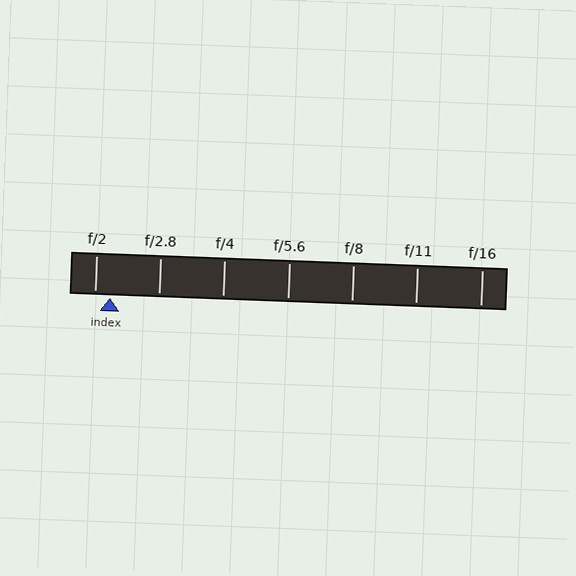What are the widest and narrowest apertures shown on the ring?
The widest aperture shown is f/2 and the narrowest is f/16.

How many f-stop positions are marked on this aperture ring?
There are 7 f-stop positions marked.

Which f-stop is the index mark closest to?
The index mark is closest to f/2.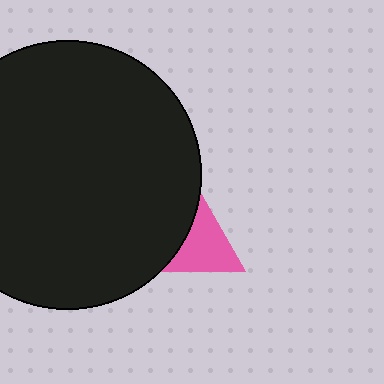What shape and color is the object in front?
The object in front is a black circle.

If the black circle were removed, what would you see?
You would see the complete pink triangle.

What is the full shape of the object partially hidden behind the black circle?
The partially hidden object is a pink triangle.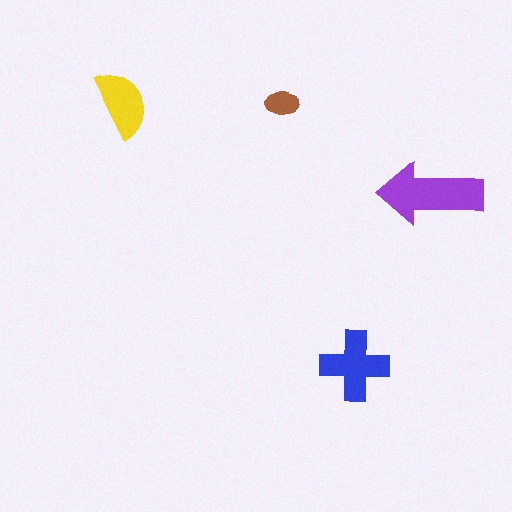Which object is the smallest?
The brown ellipse.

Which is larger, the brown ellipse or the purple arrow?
The purple arrow.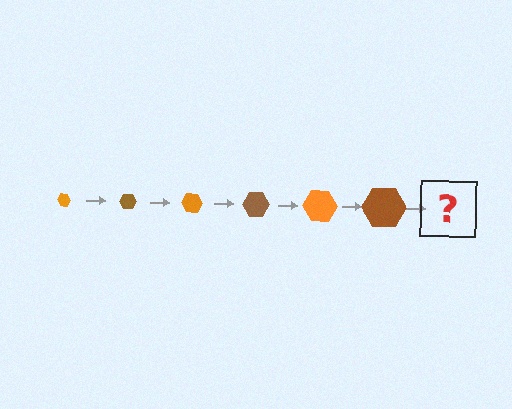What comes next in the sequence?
The next element should be an orange hexagon, larger than the previous one.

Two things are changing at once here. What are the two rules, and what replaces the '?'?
The two rules are that the hexagon grows larger each step and the color cycles through orange and brown. The '?' should be an orange hexagon, larger than the previous one.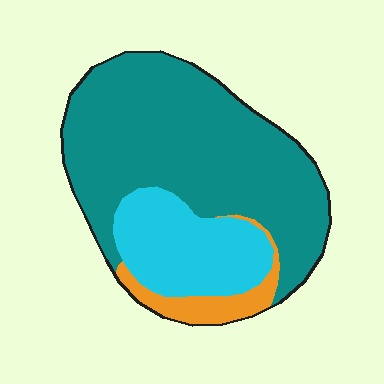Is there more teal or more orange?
Teal.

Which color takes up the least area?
Orange, at roughly 10%.